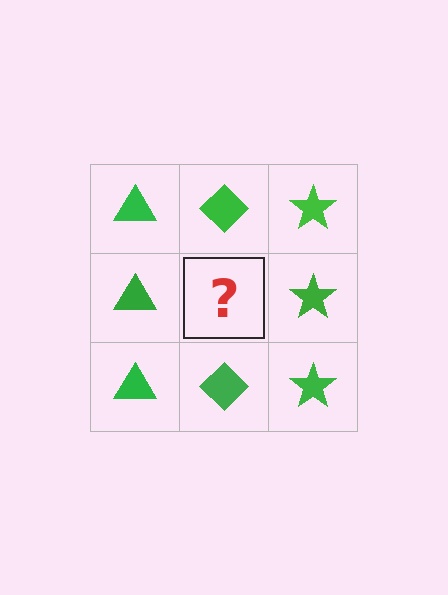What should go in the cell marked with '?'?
The missing cell should contain a green diamond.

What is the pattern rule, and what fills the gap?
The rule is that each column has a consistent shape. The gap should be filled with a green diamond.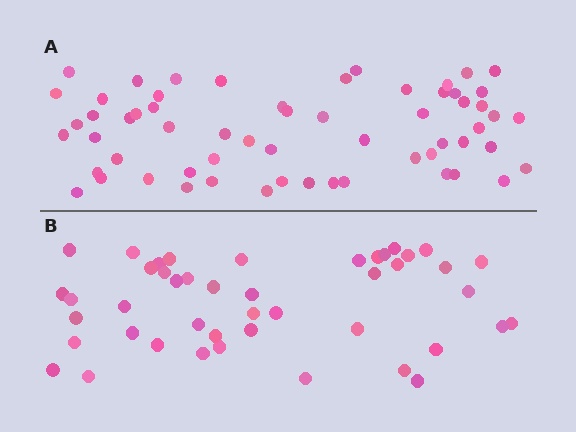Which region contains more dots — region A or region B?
Region A (the top region) has more dots.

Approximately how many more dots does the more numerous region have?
Region A has approximately 15 more dots than region B.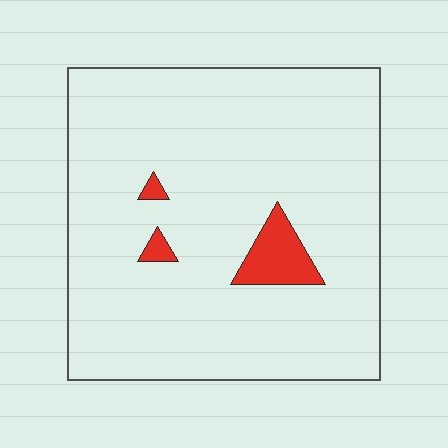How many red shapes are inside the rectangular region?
3.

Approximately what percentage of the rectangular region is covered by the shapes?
Approximately 5%.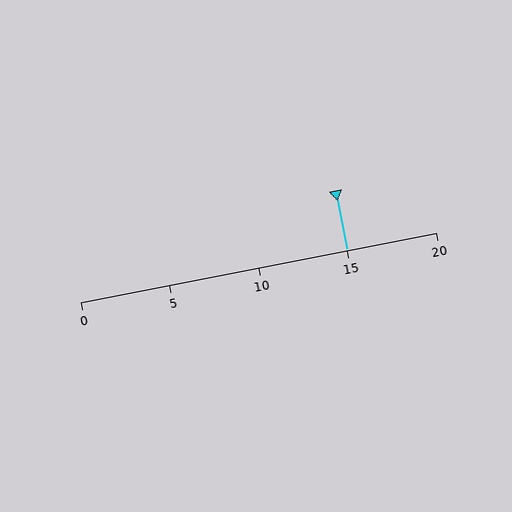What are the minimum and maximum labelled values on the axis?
The axis runs from 0 to 20.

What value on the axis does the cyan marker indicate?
The marker indicates approximately 15.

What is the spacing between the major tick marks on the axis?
The major ticks are spaced 5 apart.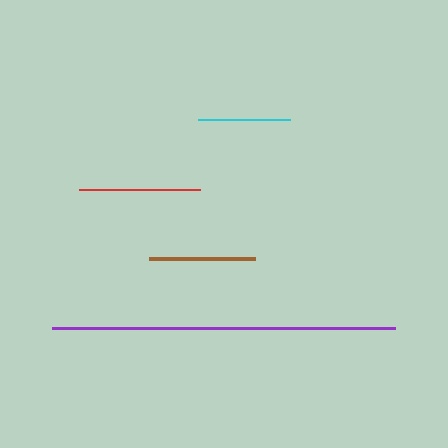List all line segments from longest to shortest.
From longest to shortest: purple, red, brown, cyan.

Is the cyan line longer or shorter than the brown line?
The brown line is longer than the cyan line.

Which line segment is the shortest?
The cyan line is the shortest at approximately 92 pixels.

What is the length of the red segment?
The red segment is approximately 121 pixels long.